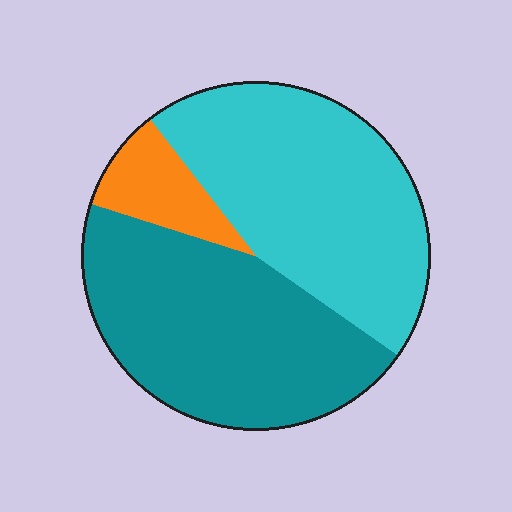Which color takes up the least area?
Orange, at roughly 10%.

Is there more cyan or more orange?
Cyan.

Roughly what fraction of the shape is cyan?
Cyan covers roughly 45% of the shape.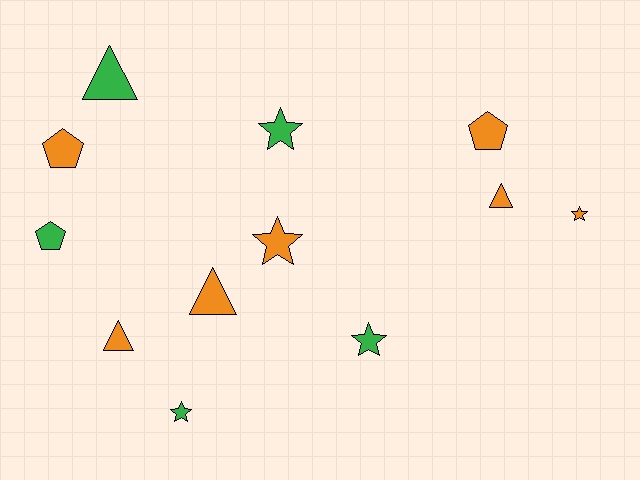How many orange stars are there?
There are 2 orange stars.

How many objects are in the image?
There are 12 objects.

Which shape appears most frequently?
Star, with 5 objects.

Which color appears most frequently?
Orange, with 7 objects.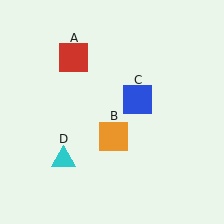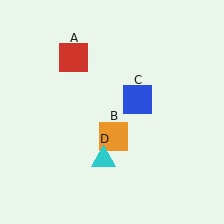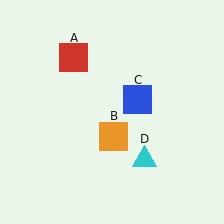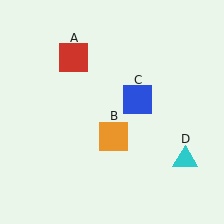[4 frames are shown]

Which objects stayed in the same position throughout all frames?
Red square (object A) and orange square (object B) and blue square (object C) remained stationary.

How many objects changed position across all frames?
1 object changed position: cyan triangle (object D).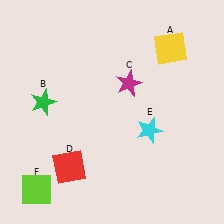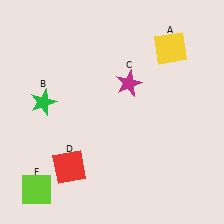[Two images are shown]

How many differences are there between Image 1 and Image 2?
There is 1 difference between the two images.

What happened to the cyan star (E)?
The cyan star (E) was removed in Image 2. It was in the bottom-right area of Image 1.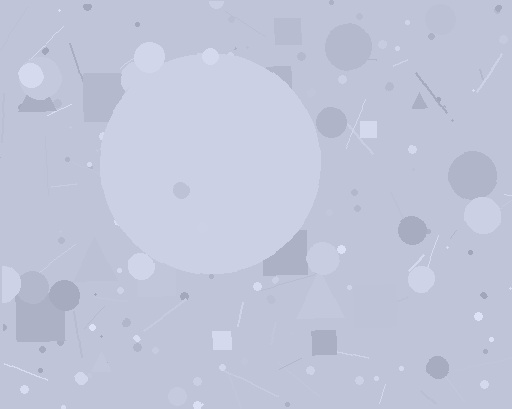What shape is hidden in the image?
A circle is hidden in the image.